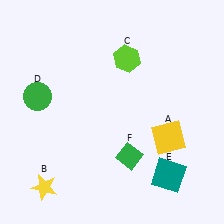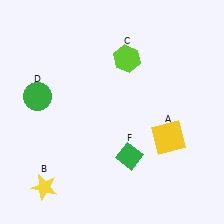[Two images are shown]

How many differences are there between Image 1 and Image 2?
There is 1 difference between the two images.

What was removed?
The teal square (E) was removed in Image 2.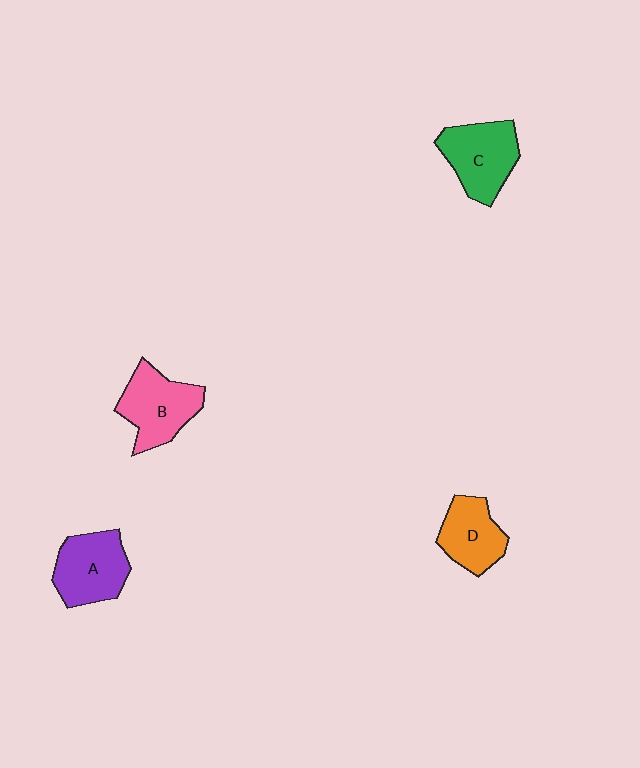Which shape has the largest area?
Shape C (green).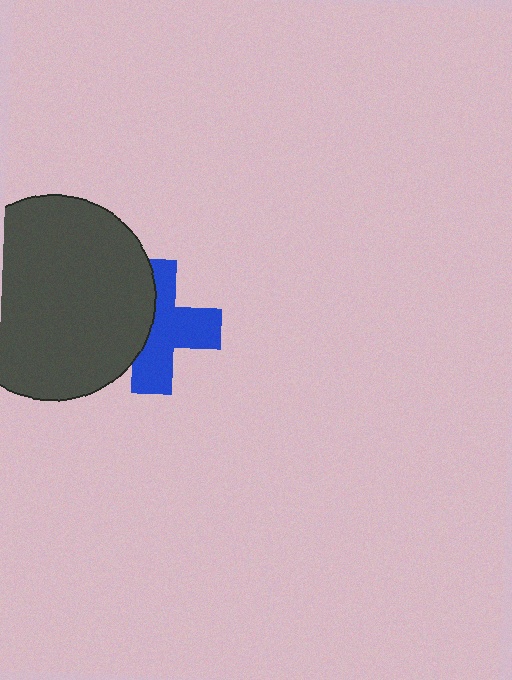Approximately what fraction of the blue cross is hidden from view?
Roughly 40% of the blue cross is hidden behind the dark gray circle.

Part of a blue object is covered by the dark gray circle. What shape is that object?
It is a cross.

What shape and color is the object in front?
The object in front is a dark gray circle.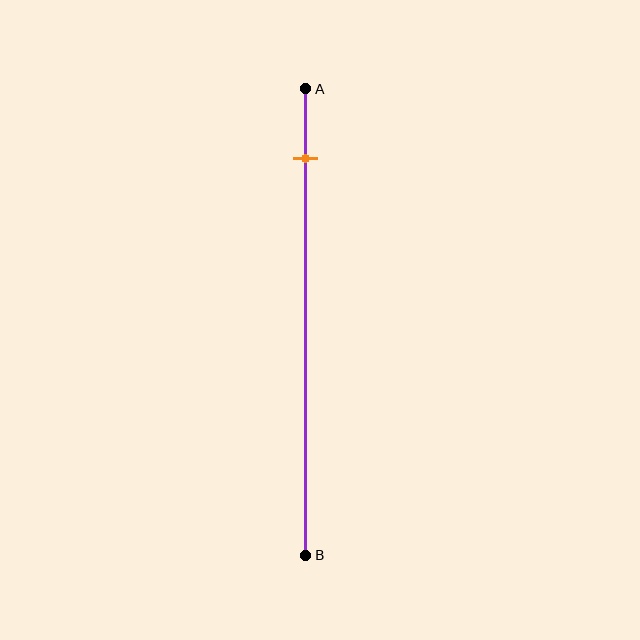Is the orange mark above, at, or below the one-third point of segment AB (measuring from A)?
The orange mark is above the one-third point of segment AB.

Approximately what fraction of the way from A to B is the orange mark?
The orange mark is approximately 15% of the way from A to B.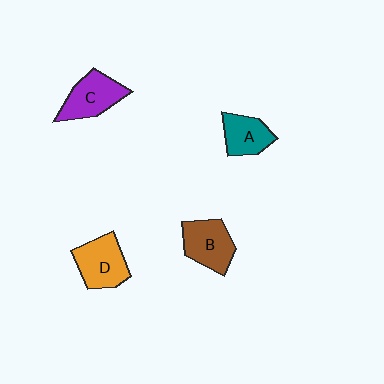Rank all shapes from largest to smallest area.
From largest to smallest: D (orange), B (brown), C (purple), A (teal).